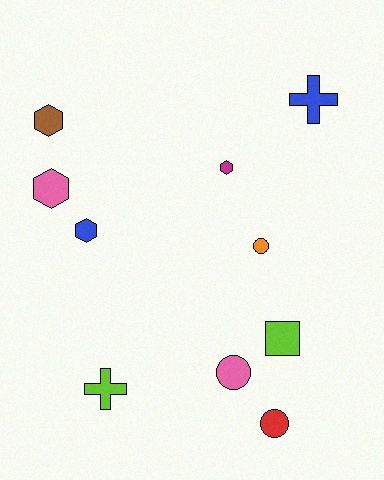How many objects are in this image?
There are 10 objects.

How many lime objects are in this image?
There are 2 lime objects.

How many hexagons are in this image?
There are 4 hexagons.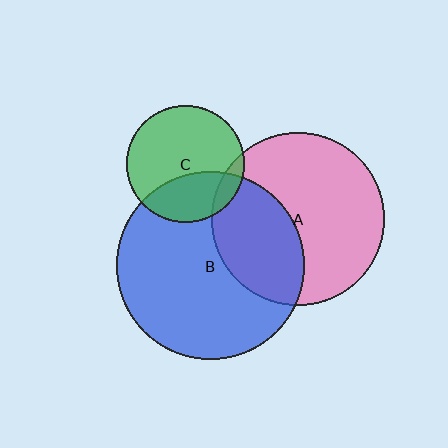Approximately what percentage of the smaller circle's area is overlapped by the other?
Approximately 35%.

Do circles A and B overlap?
Yes.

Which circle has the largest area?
Circle B (blue).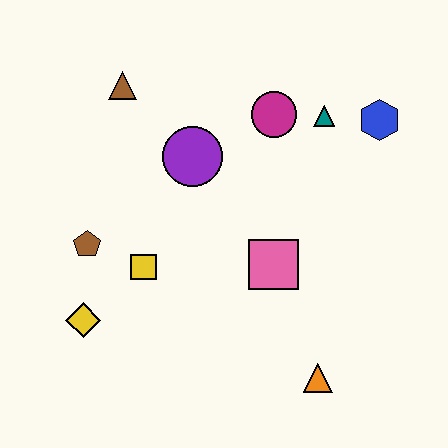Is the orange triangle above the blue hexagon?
No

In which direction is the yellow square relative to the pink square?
The yellow square is to the left of the pink square.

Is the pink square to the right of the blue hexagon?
No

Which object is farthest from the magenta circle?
The yellow diamond is farthest from the magenta circle.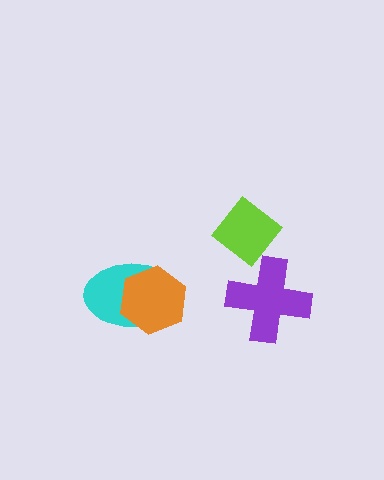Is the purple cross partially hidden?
No, no other shape covers it.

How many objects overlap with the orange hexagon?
1 object overlaps with the orange hexagon.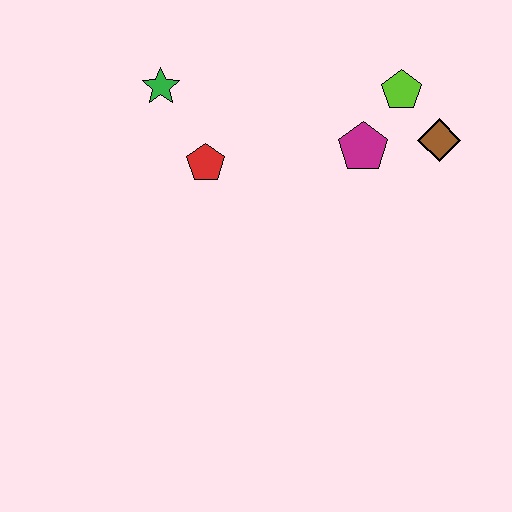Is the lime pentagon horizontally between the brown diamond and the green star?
Yes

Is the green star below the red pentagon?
No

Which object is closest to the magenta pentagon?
The lime pentagon is closest to the magenta pentagon.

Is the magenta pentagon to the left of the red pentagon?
No